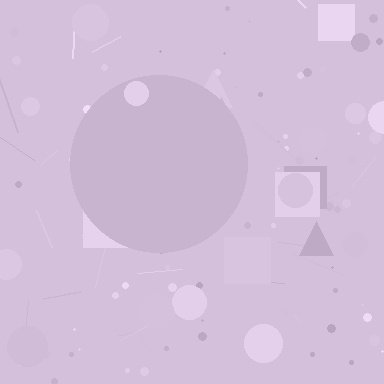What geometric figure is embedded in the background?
A circle is embedded in the background.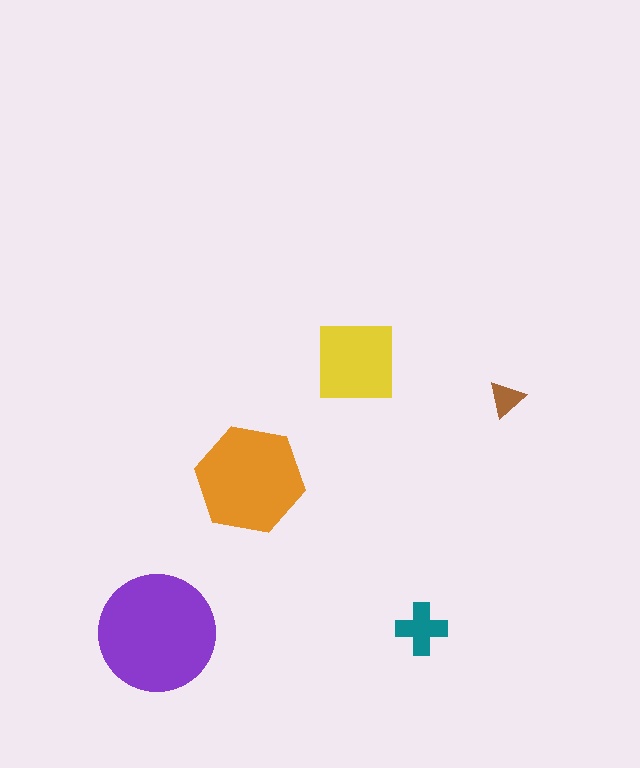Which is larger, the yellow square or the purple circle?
The purple circle.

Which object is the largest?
The purple circle.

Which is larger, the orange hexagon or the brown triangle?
The orange hexagon.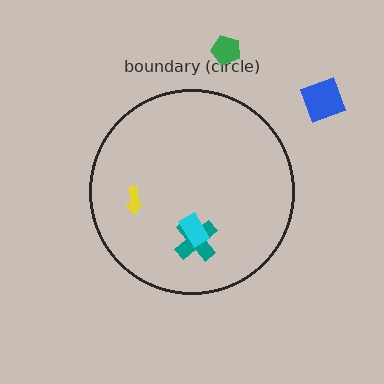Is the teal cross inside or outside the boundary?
Inside.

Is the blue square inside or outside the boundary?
Outside.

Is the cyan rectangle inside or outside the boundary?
Inside.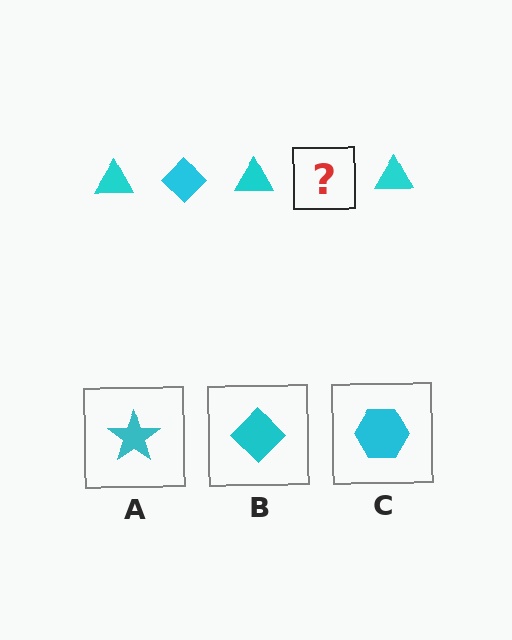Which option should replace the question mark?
Option B.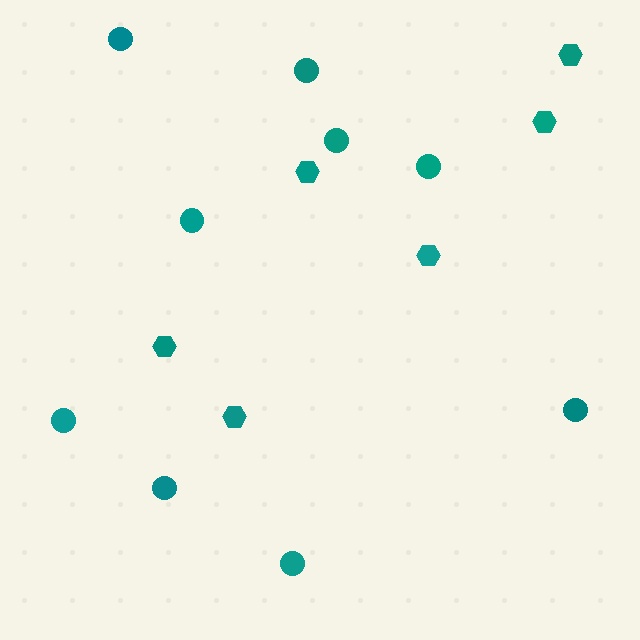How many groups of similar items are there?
There are 2 groups: one group of hexagons (6) and one group of circles (9).